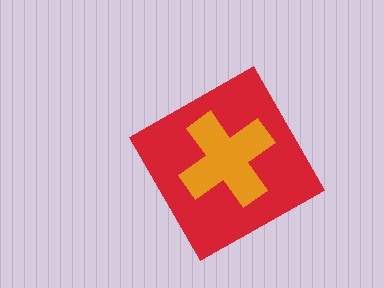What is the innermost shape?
The orange cross.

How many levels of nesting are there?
2.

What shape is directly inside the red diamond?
The orange cross.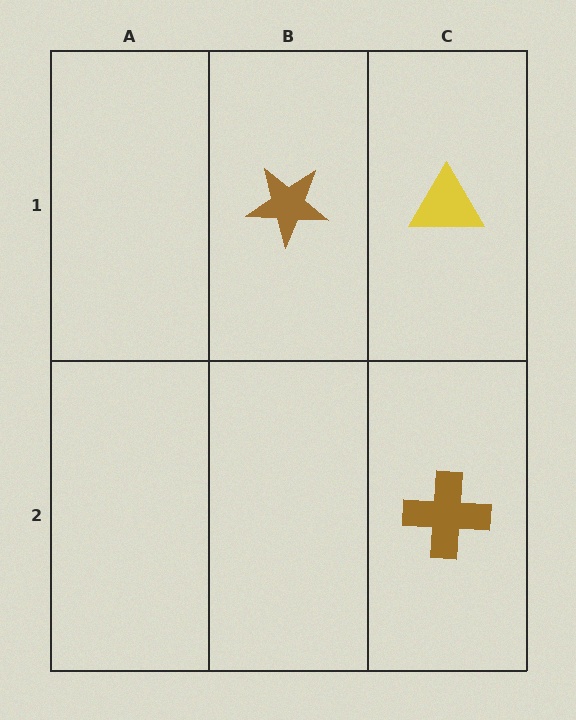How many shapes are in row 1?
2 shapes.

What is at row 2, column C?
A brown cross.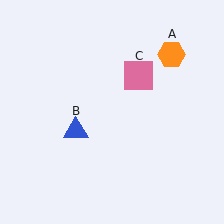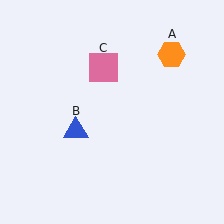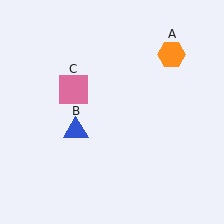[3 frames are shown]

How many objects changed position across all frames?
1 object changed position: pink square (object C).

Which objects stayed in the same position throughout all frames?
Orange hexagon (object A) and blue triangle (object B) remained stationary.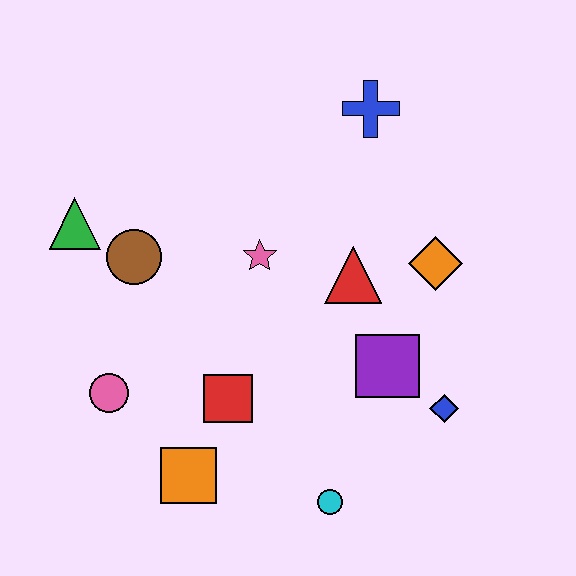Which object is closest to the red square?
The orange square is closest to the red square.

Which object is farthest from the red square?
The blue cross is farthest from the red square.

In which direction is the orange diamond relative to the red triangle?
The orange diamond is to the right of the red triangle.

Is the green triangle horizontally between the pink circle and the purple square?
No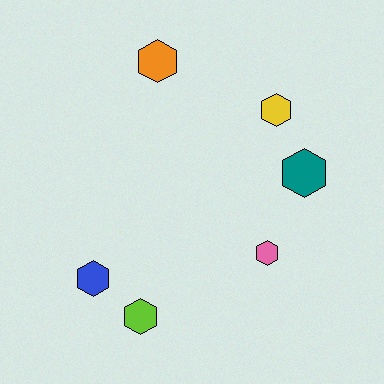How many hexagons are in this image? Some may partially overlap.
There are 6 hexagons.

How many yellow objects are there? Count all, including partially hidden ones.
There is 1 yellow object.